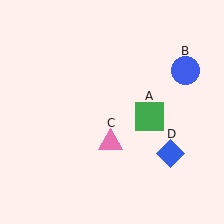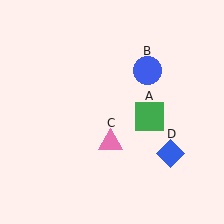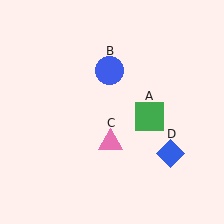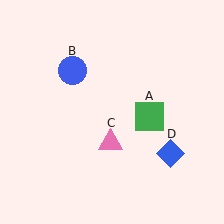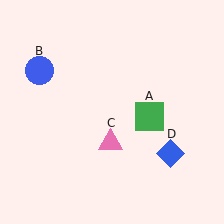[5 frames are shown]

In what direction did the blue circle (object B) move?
The blue circle (object B) moved left.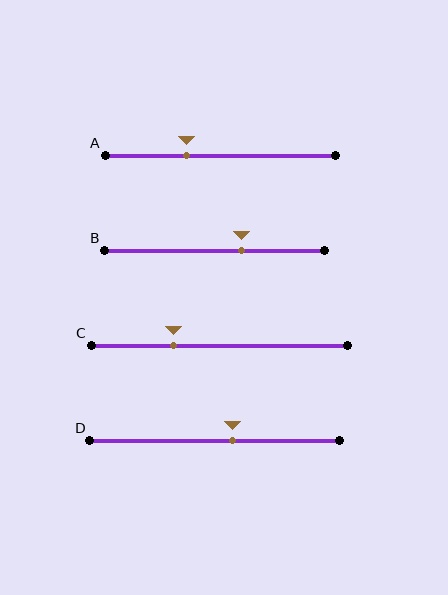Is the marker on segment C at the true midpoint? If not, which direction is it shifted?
No, the marker on segment C is shifted to the left by about 18% of the segment length.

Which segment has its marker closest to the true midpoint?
Segment D has its marker closest to the true midpoint.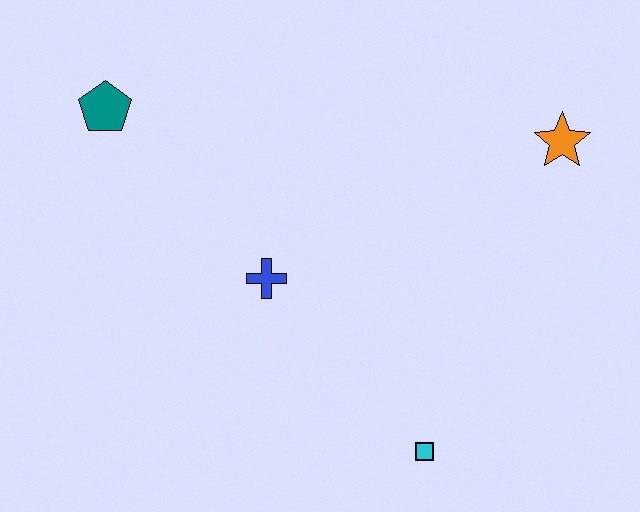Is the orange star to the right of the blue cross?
Yes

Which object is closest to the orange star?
The blue cross is closest to the orange star.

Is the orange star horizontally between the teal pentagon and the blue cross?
No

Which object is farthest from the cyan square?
The teal pentagon is farthest from the cyan square.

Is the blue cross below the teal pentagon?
Yes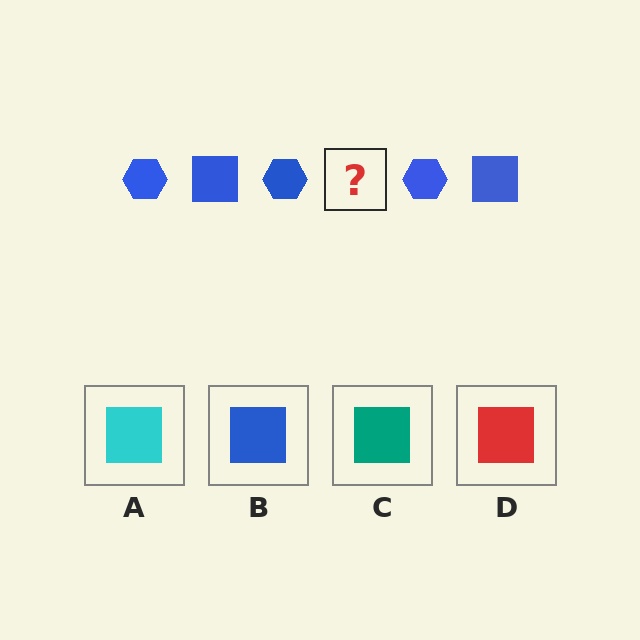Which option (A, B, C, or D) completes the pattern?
B.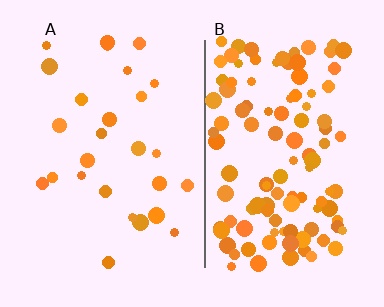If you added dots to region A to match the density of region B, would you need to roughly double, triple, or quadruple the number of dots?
Approximately quadruple.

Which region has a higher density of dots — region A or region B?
B (the right).